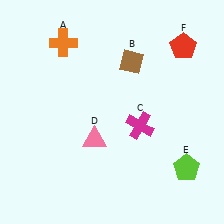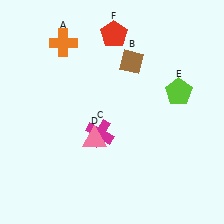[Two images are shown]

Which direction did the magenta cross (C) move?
The magenta cross (C) moved left.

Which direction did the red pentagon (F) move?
The red pentagon (F) moved left.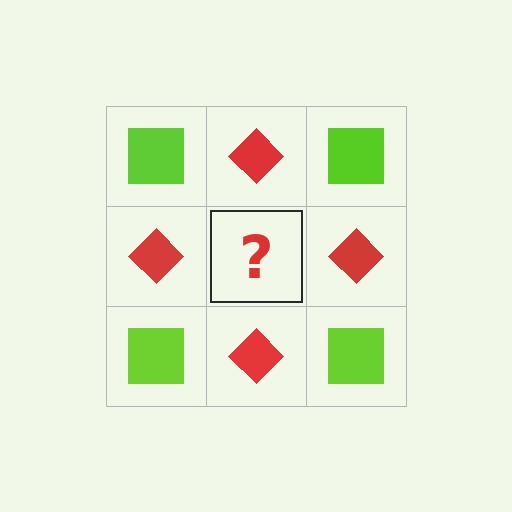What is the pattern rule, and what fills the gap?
The rule is that it alternates lime square and red diamond in a checkerboard pattern. The gap should be filled with a lime square.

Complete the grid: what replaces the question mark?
The question mark should be replaced with a lime square.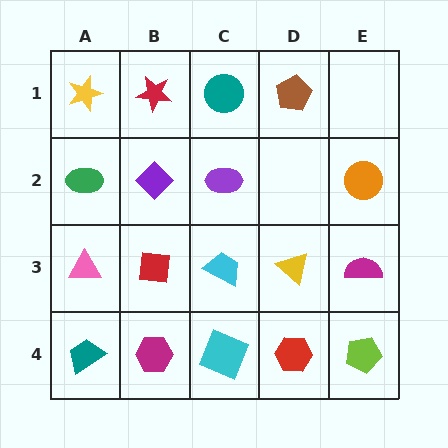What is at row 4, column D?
A red hexagon.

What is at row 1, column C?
A teal circle.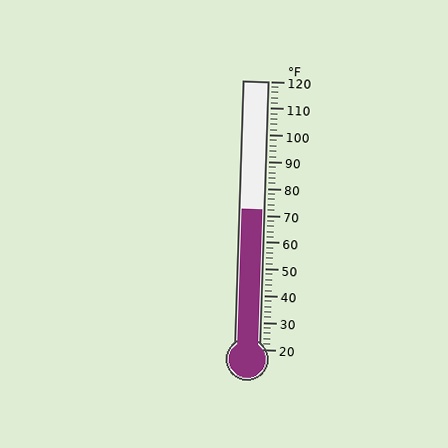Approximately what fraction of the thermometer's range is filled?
The thermometer is filled to approximately 50% of its range.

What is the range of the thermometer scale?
The thermometer scale ranges from 20°F to 120°F.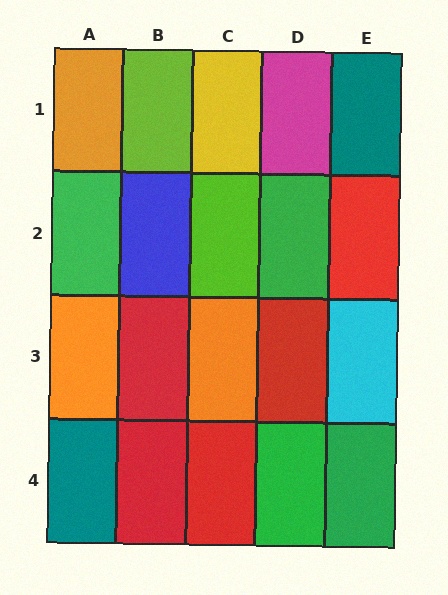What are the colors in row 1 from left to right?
Orange, lime, yellow, magenta, teal.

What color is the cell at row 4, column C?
Red.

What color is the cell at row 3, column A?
Orange.